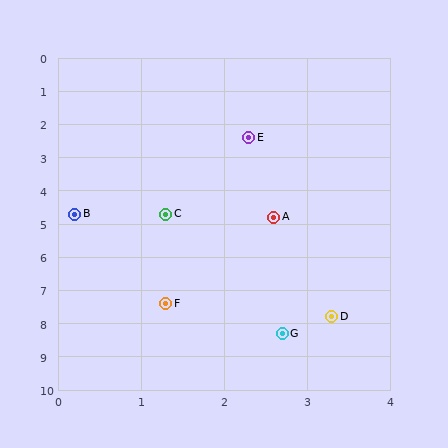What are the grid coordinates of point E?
Point E is at approximately (2.3, 2.4).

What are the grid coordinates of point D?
Point D is at approximately (3.3, 7.8).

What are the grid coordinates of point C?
Point C is at approximately (1.3, 4.7).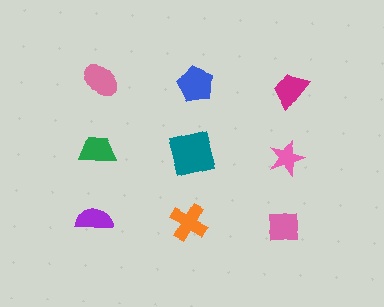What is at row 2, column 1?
A green trapezoid.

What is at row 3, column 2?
An orange cross.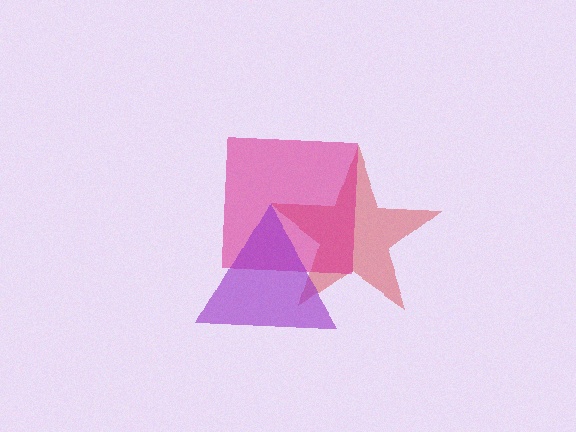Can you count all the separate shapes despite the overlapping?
Yes, there are 3 separate shapes.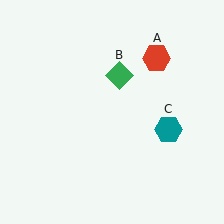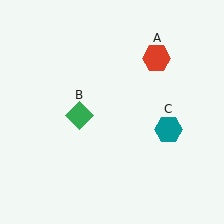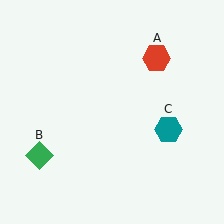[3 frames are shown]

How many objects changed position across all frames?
1 object changed position: green diamond (object B).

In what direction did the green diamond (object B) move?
The green diamond (object B) moved down and to the left.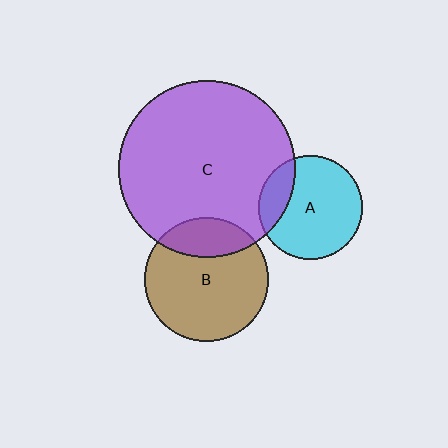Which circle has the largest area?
Circle C (purple).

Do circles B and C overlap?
Yes.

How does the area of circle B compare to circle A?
Approximately 1.4 times.